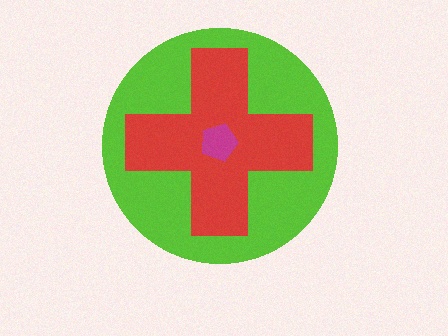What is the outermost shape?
The lime circle.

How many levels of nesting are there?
3.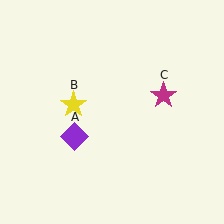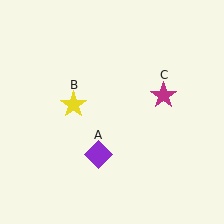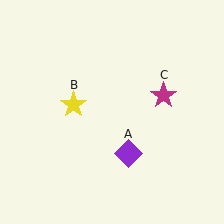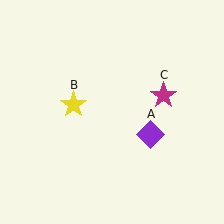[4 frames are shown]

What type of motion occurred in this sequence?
The purple diamond (object A) rotated counterclockwise around the center of the scene.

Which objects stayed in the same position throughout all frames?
Yellow star (object B) and magenta star (object C) remained stationary.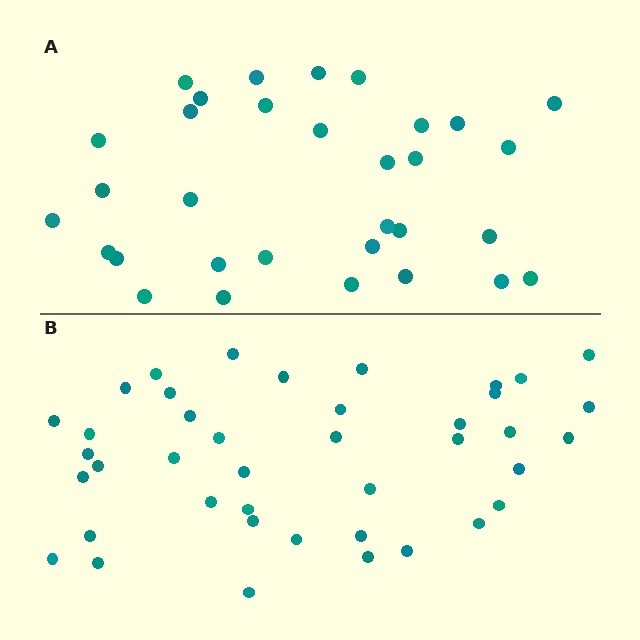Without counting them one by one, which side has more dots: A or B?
Region B (the bottom region) has more dots.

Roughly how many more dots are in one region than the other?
Region B has roughly 8 or so more dots than region A.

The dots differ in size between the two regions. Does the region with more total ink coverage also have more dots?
No. Region A has more total ink coverage because its dots are larger, but region B actually contains more individual dots. Total area can be misleading — the number of items is what matters here.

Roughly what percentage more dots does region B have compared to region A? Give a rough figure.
About 30% more.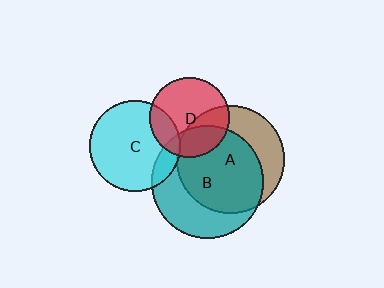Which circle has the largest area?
Circle B (teal).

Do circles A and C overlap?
Yes.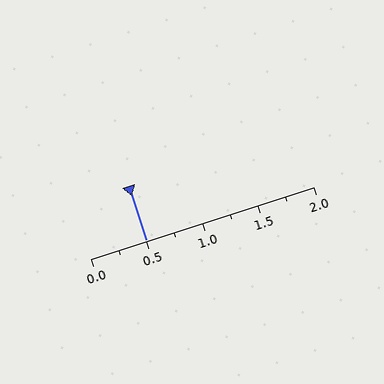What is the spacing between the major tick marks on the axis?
The major ticks are spaced 0.5 apart.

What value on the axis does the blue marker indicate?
The marker indicates approximately 0.5.